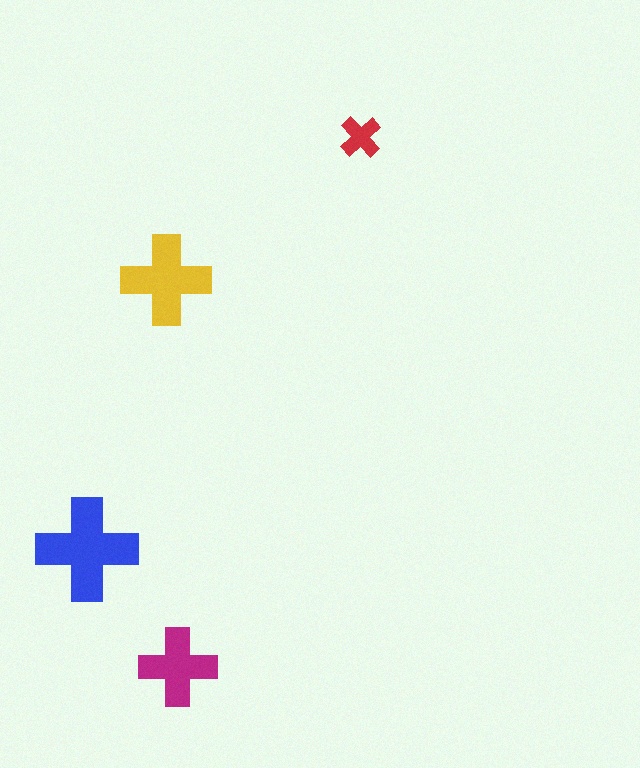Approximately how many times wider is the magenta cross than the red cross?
About 2 times wider.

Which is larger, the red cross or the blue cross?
The blue one.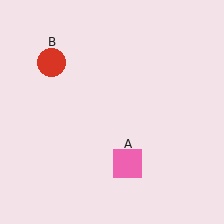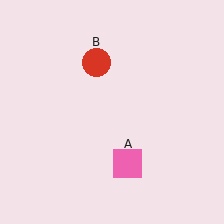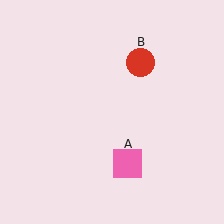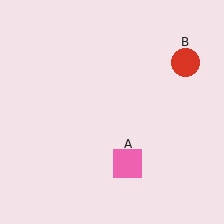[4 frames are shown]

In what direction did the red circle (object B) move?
The red circle (object B) moved right.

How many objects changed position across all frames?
1 object changed position: red circle (object B).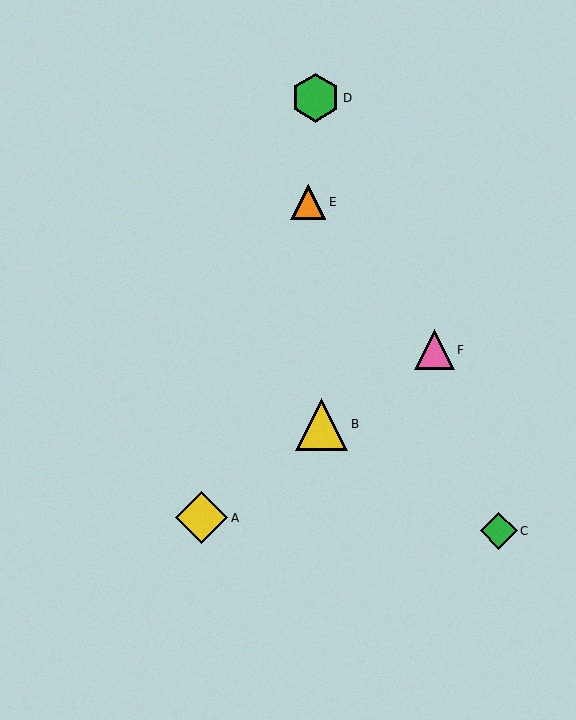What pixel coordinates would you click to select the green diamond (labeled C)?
Click at (499, 531) to select the green diamond C.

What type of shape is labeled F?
Shape F is a pink triangle.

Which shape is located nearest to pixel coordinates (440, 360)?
The pink triangle (labeled F) at (434, 350) is nearest to that location.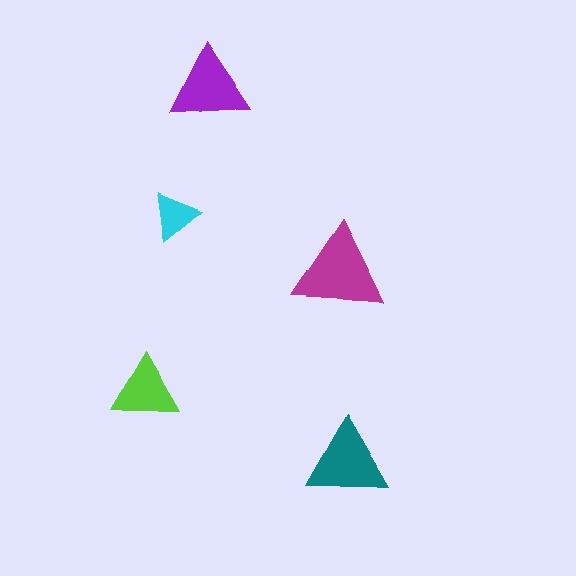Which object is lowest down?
The teal triangle is bottommost.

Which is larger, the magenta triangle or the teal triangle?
The magenta one.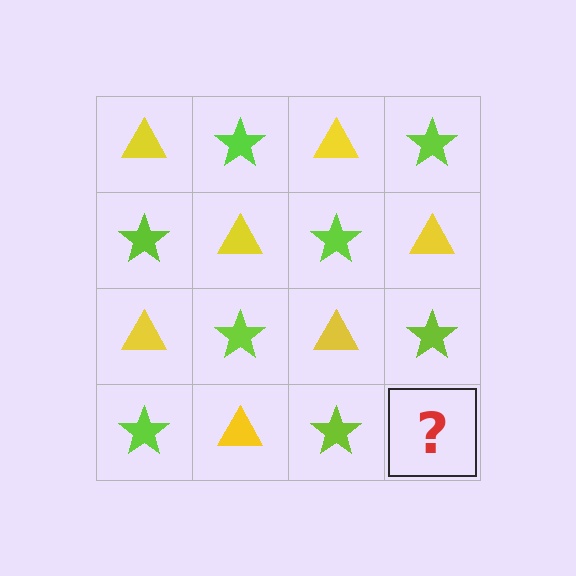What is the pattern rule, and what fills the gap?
The rule is that it alternates yellow triangle and lime star in a checkerboard pattern. The gap should be filled with a yellow triangle.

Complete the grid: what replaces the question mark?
The question mark should be replaced with a yellow triangle.